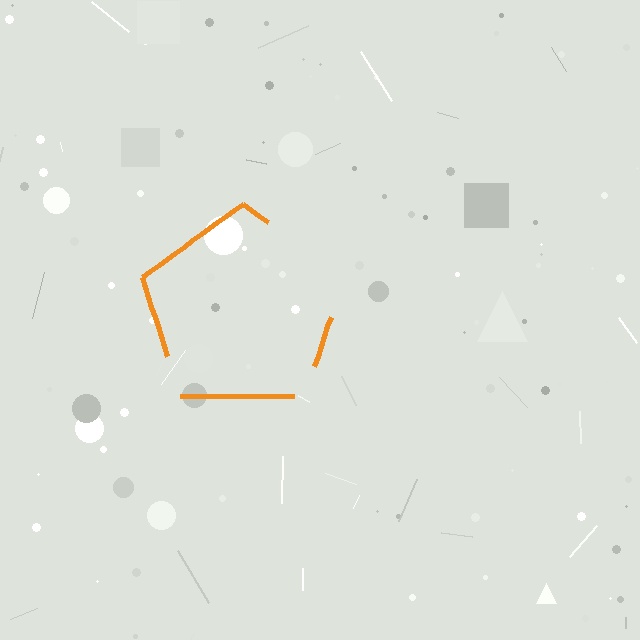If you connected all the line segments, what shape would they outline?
They would outline a pentagon.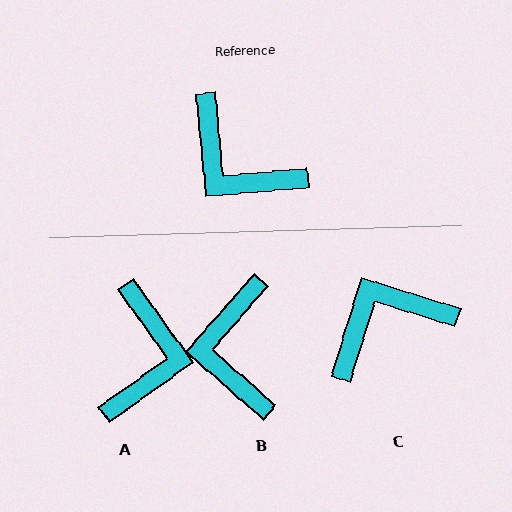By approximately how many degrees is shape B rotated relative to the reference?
Approximately 47 degrees clockwise.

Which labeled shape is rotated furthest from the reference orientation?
A, about 121 degrees away.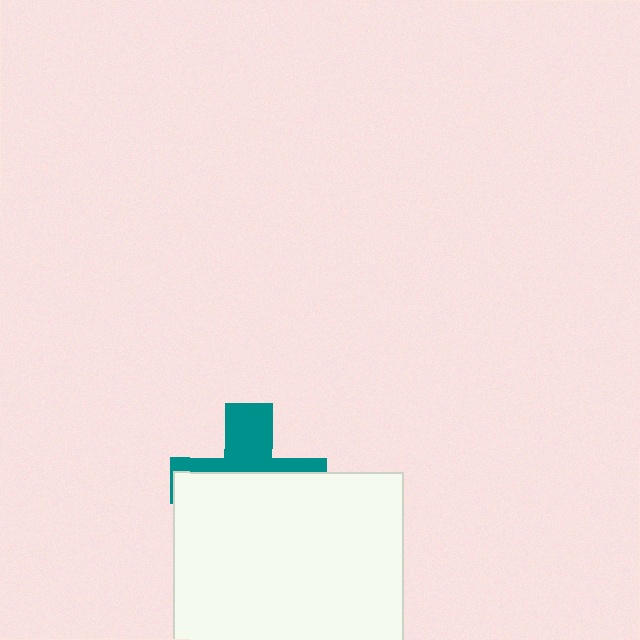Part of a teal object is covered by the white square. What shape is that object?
It is a cross.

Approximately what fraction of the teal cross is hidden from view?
Roughly 62% of the teal cross is hidden behind the white square.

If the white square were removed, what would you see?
You would see the complete teal cross.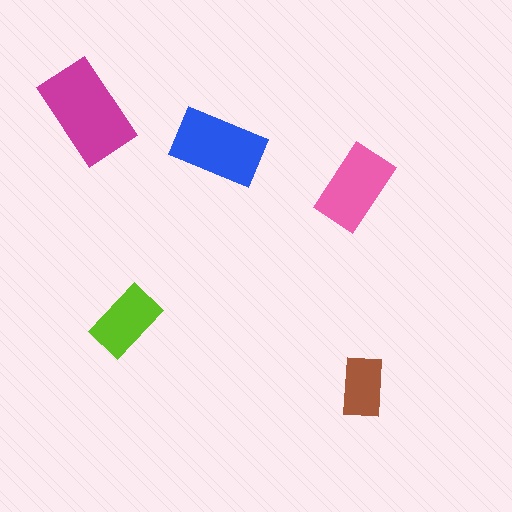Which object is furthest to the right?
The brown rectangle is rightmost.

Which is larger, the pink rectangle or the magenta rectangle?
The magenta one.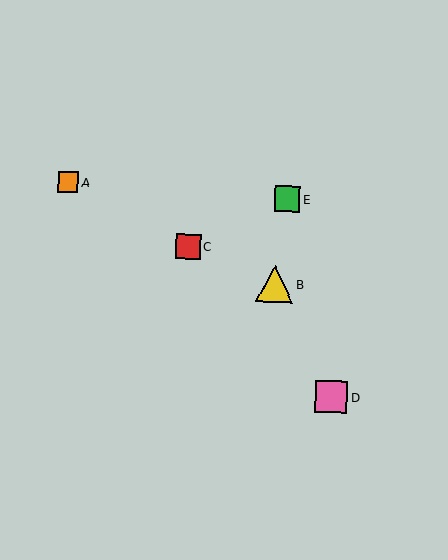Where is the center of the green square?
The center of the green square is at (287, 199).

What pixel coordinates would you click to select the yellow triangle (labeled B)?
Click at (275, 284) to select the yellow triangle B.